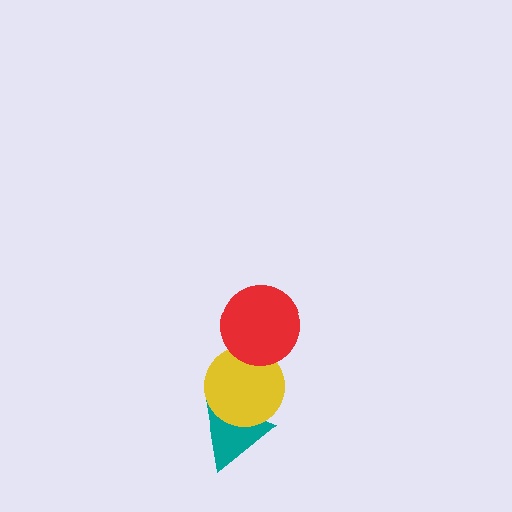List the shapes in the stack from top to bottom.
From top to bottom: the red circle, the yellow circle, the teal triangle.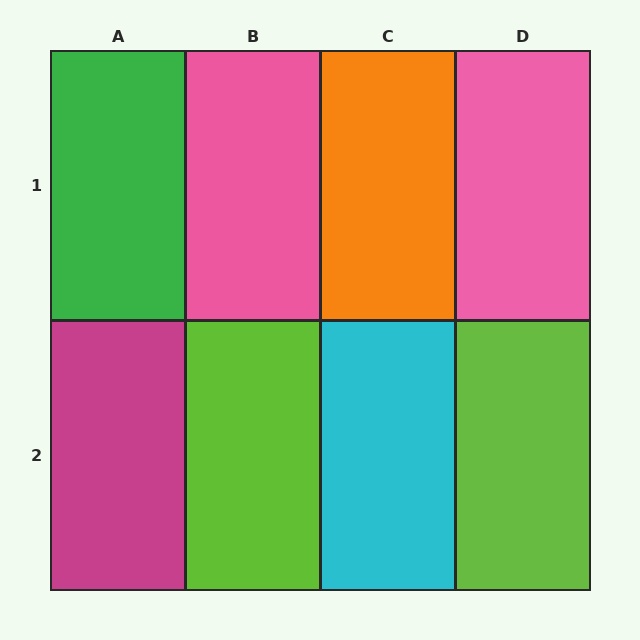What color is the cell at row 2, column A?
Magenta.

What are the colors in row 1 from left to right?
Green, pink, orange, pink.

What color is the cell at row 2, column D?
Lime.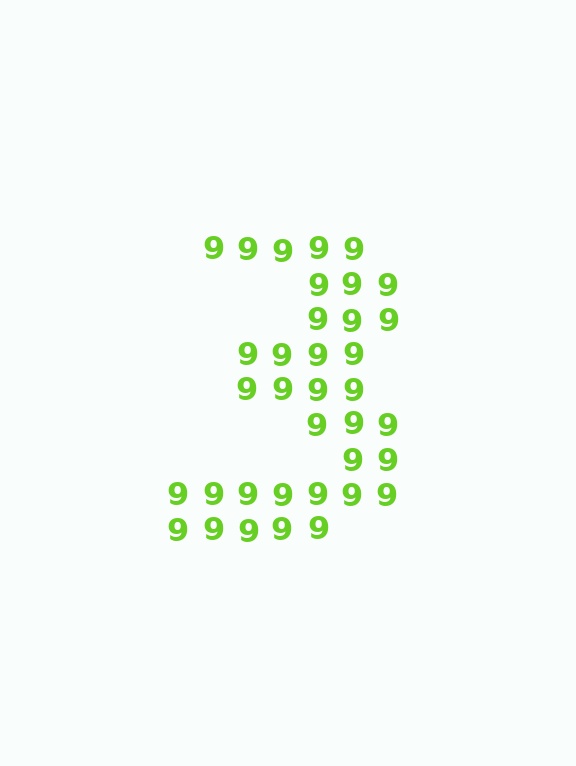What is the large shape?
The large shape is the digit 3.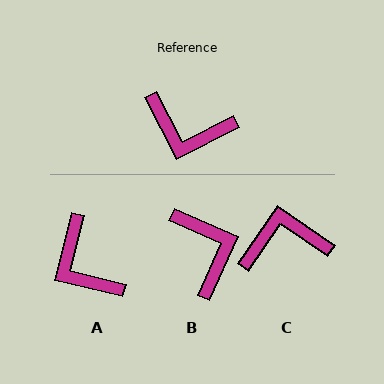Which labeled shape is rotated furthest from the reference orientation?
C, about 151 degrees away.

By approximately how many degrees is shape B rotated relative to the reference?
Approximately 129 degrees counter-clockwise.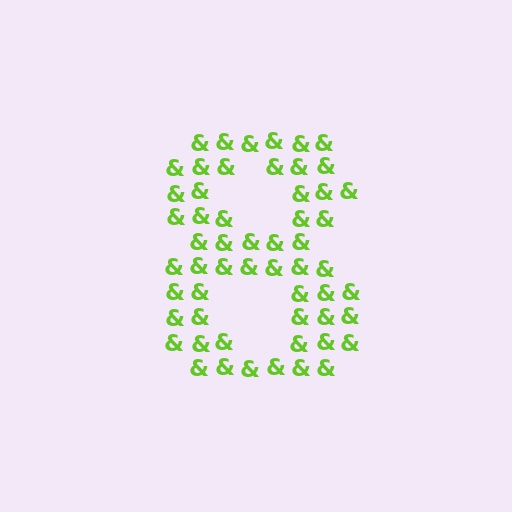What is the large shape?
The large shape is the digit 8.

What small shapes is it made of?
It is made of small ampersands.